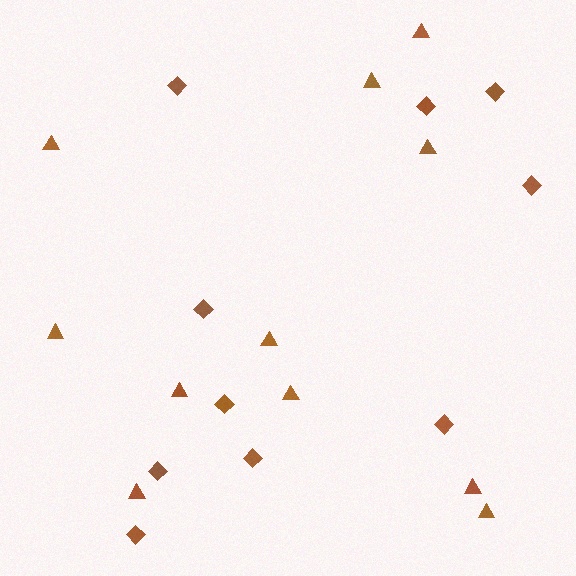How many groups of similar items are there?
There are 2 groups: one group of triangles (11) and one group of diamonds (10).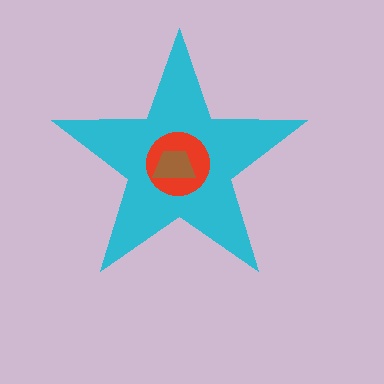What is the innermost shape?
The brown trapezoid.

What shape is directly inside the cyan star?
The red circle.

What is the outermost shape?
The cyan star.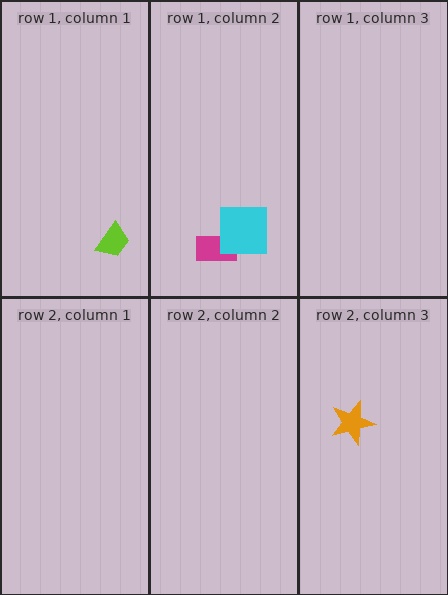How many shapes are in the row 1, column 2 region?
2.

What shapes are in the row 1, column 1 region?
The lime trapezoid.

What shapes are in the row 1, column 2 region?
The magenta rectangle, the cyan square.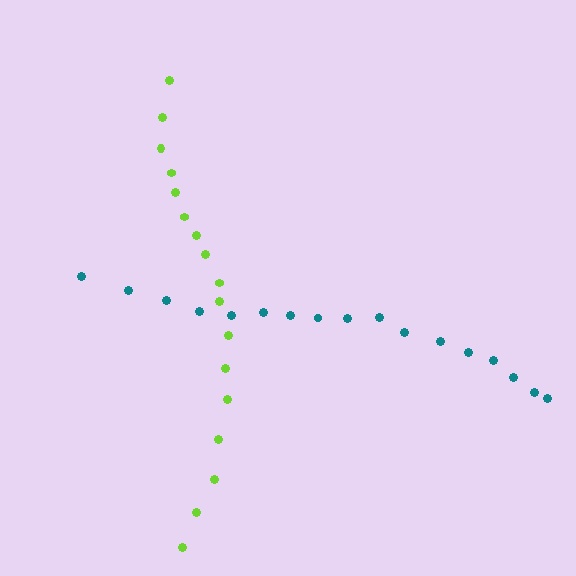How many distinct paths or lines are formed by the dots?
There are 2 distinct paths.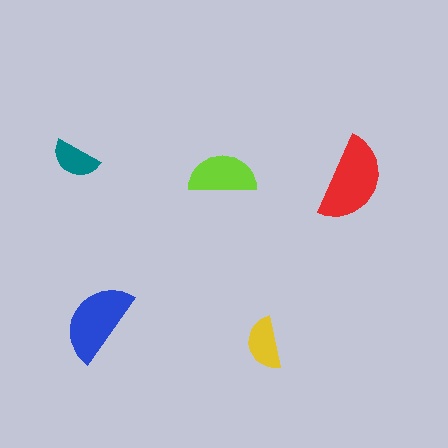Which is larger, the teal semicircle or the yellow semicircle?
The yellow one.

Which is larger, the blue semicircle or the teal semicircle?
The blue one.